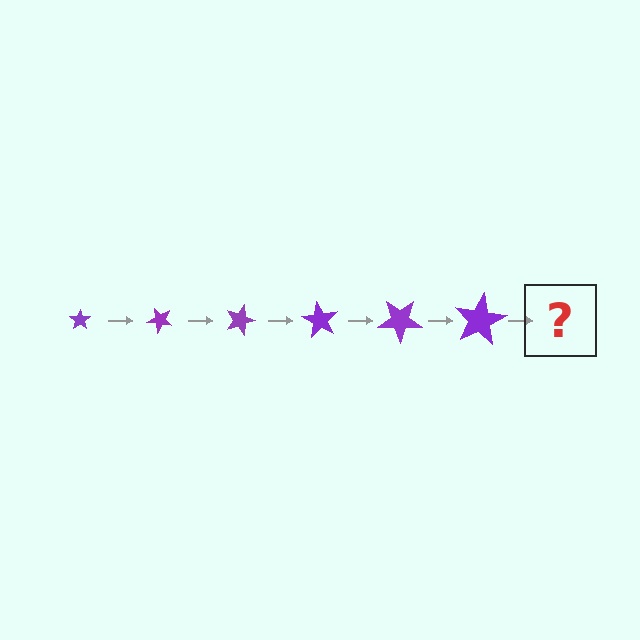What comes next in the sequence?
The next element should be a star, larger than the previous one and rotated 270 degrees from the start.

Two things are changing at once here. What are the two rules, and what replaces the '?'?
The two rules are that the star grows larger each step and it rotates 45 degrees each step. The '?' should be a star, larger than the previous one and rotated 270 degrees from the start.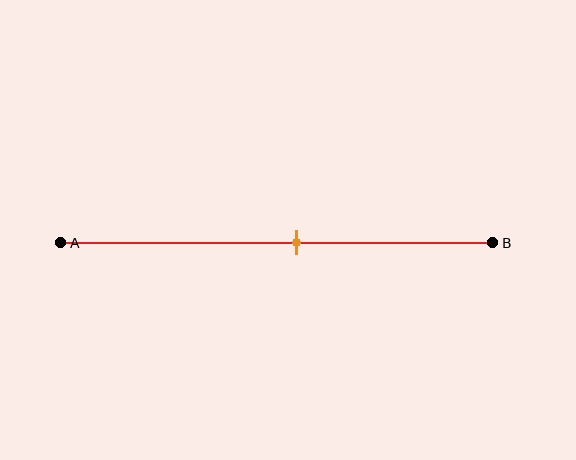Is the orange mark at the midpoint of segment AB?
No, the mark is at about 55% from A, not at the 50% midpoint.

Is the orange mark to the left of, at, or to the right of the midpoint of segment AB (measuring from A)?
The orange mark is to the right of the midpoint of segment AB.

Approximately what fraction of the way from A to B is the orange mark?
The orange mark is approximately 55% of the way from A to B.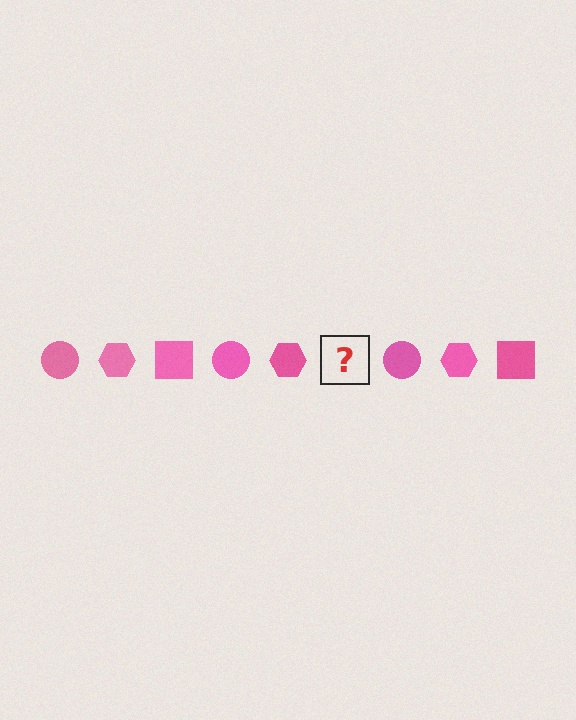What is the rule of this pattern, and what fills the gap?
The rule is that the pattern cycles through circle, hexagon, square shapes in pink. The gap should be filled with a pink square.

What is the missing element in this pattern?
The missing element is a pink square.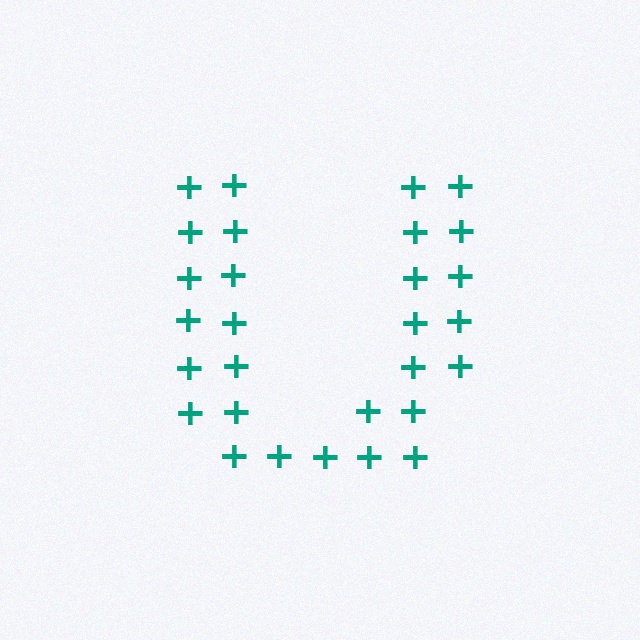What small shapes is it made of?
It is made of small plus signs.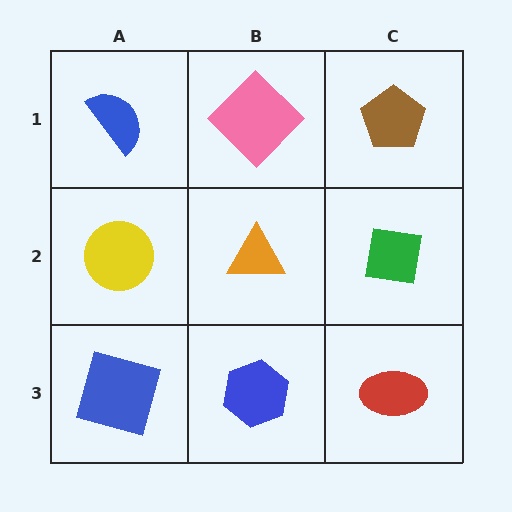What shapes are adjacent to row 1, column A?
A yellow circle (row 2, column A), a pink diamond (row 1, column B).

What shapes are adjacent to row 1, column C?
A green square (row 2, column C), a pink diamond (row 1, column B).